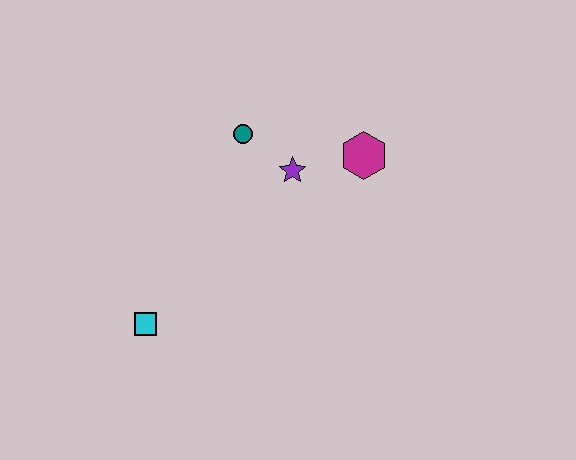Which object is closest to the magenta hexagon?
The purple star is closest to the magenta hexagon.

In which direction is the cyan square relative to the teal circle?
The cyan square is below the teal circle.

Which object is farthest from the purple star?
The cyan square is farthest from the purple star.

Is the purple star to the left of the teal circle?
No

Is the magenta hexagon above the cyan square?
Yes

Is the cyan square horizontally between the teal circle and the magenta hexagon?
No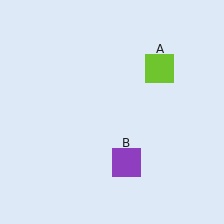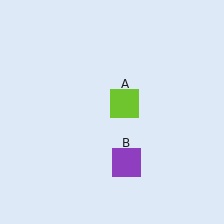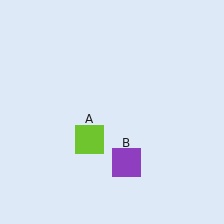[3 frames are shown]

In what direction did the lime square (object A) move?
The lime square (object A) moved down and to the left.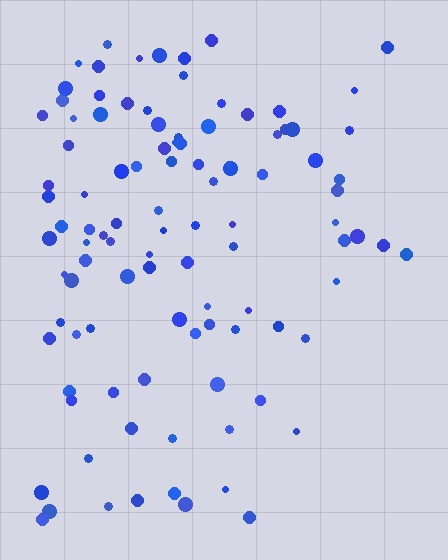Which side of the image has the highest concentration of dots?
The left.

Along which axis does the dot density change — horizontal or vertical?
Horizontal.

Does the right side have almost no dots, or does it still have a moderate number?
Still a moderate number, just noticeably fewer than the left.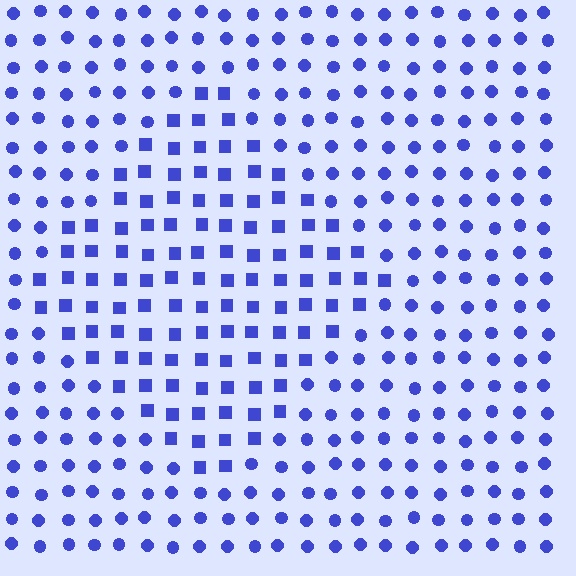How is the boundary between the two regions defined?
The boundary is defined by a change in element shape: squares inside vs. circles outside. All elements share the same color and spacing.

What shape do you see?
I see a diamond.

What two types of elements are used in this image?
The image uses squares inside the diamond region and circles outside it.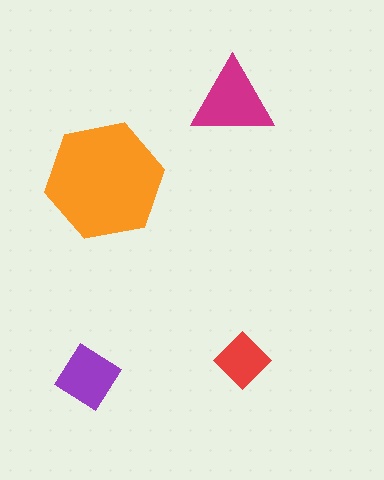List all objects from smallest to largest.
The red diamond, the purple diamond, the magenta triangle, the orange hexagon.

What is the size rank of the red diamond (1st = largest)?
4th.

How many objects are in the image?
There are 4 objects in the image.